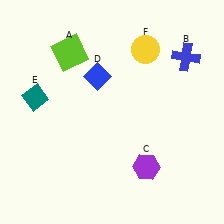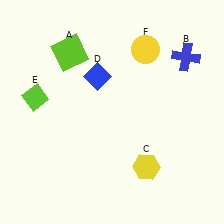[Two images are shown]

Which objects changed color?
C changed from purple to yellow. E changed from teal to lime.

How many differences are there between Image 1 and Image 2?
There are 2 differences between the two images.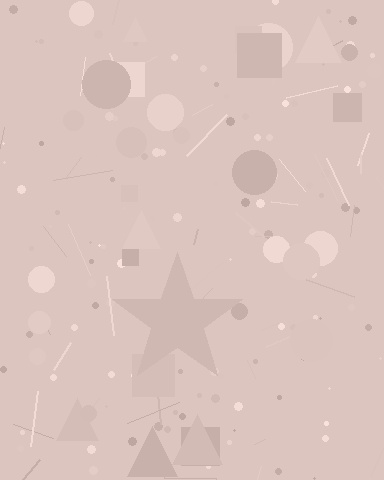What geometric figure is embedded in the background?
A star is embedded in the background.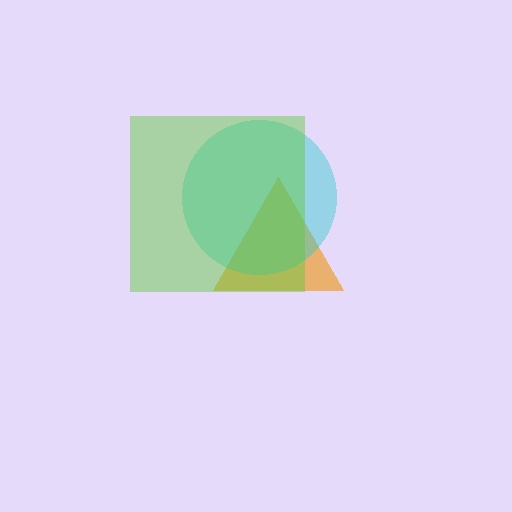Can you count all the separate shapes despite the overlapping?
Yes, there are 3 separate shapes.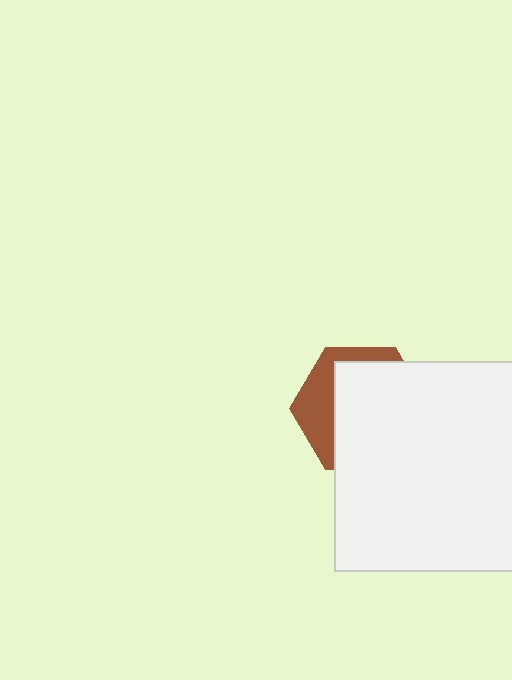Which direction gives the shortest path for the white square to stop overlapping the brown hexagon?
Moving toward the lower-right gives the shortest separation.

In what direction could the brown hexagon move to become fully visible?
The brown hexagon could move toward the upper-left. That would shift it out from behind the white square entirely.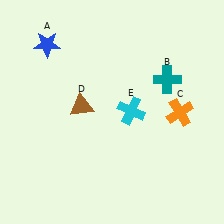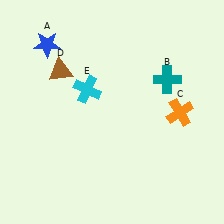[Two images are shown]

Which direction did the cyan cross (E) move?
The cyan cross (E) moved left.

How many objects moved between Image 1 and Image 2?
2 objects moved between the two images.